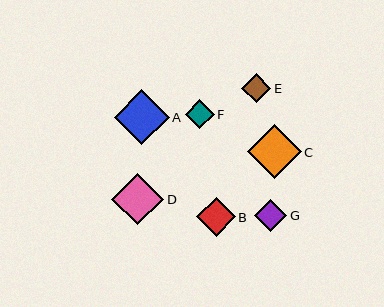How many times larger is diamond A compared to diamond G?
Diamond A is approximately 1.7 times the size of diamond G.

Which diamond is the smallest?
Diamond F is the smallest with a size of approximately 29 pixels.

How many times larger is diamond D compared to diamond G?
Diamond D is approximately 1.6 times the size of diamond G.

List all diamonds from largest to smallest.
From largest to smallest: A, C, D, B, G, E, F.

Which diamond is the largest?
Diamond A is the largest with a size of approximately 55 pixels.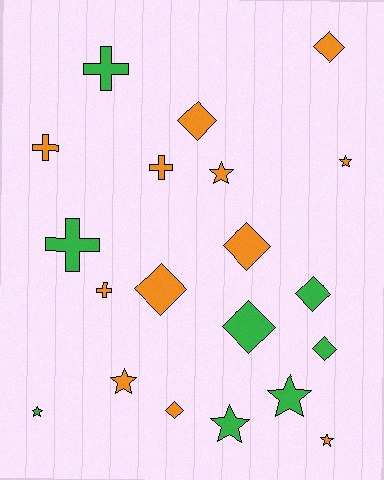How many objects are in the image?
There are 20 objects.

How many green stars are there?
There are 3 green stars.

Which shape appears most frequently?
Diamond, with 8 objects.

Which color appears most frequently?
Orange, with 12 objects.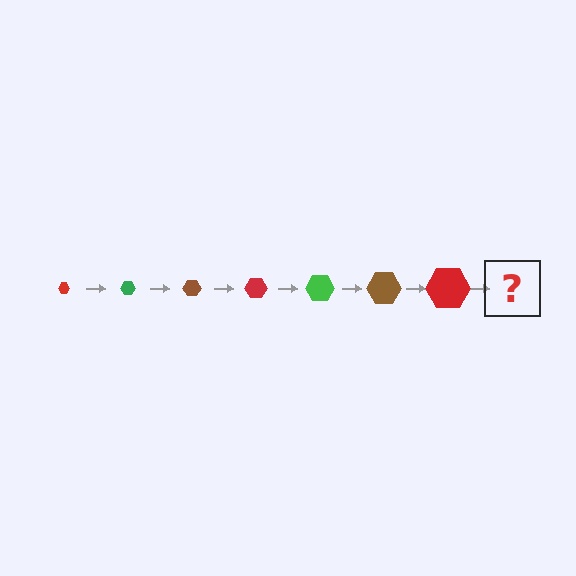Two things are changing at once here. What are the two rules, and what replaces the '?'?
The two rules are that the hexagon grows larger each step and the color cycles through red, green, and brown. The '?' should be a green hexagon, larger than the previous one.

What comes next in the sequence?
The next element should be a green hexagon, larger than the previous one.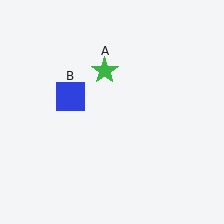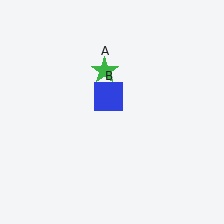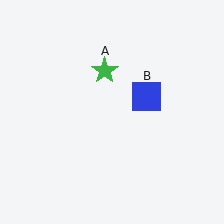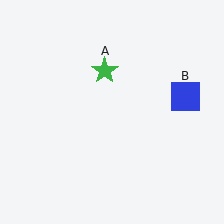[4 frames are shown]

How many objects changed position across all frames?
1 object changed position: blue square (object B).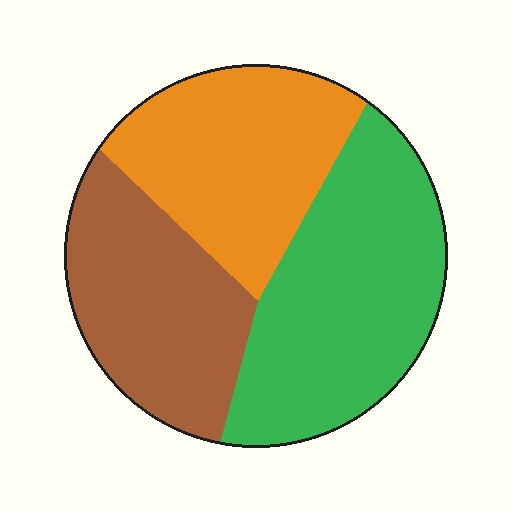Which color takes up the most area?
Green, at roughly 40%.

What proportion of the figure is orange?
Orange takes up about one third (1/3) of the figure.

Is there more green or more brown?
Green.